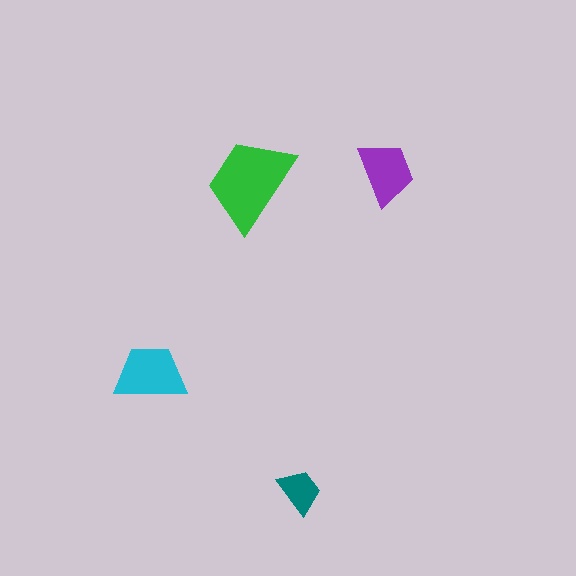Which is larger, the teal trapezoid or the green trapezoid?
The green one.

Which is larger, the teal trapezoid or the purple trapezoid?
The purple one.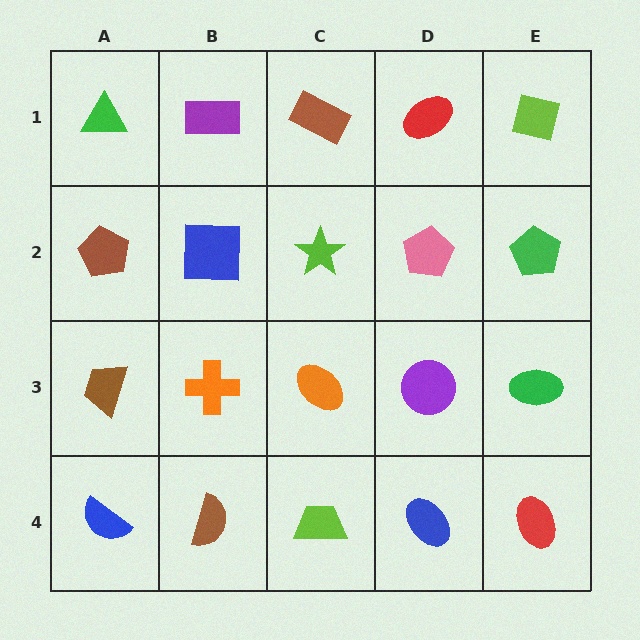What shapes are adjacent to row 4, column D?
A purple circle (row 3, column D), a lime trapezoid (row 4, column C), a red ellipse (row 4, column E).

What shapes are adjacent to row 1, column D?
A pink pentagon (row 2, column D), a brown rectangle (row 1, column C), a lime square (row 1, column E).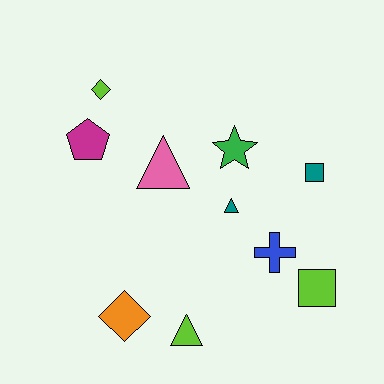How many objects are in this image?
There are 10 objects.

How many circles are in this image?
There are no circles.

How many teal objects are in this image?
There are 2 teal objects.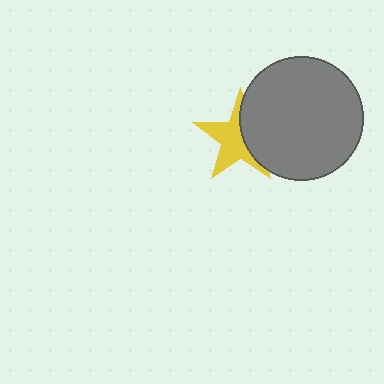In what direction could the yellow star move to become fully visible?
The yellow star could move left. That would shift it out from behind the gray circle entirely.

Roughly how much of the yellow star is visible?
About half of it is visible (roughly 59%).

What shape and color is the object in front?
The object in front is a gray circle.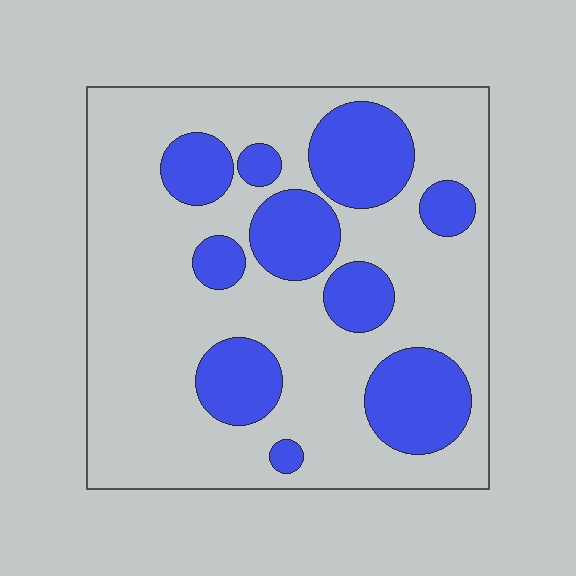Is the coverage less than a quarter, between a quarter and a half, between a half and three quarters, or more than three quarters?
Between a quarter and a half.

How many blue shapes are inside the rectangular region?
10.